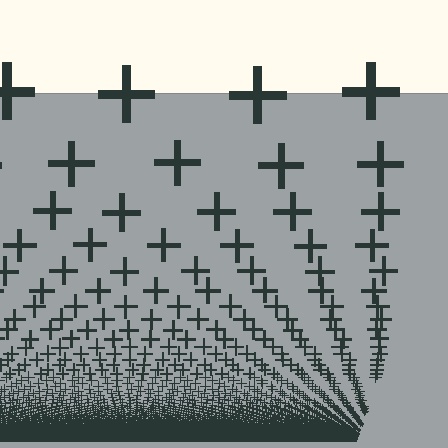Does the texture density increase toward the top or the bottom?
Density increases toward the bottom.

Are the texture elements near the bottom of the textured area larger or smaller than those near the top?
Smaller. The gradient is inverted — elements near the bottom are smaller and denser.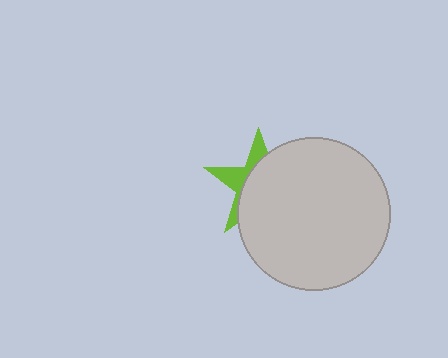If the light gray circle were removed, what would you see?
You would see the complete lime star.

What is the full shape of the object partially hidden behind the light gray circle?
The partially hidden object is a lime star.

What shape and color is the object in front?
The object in front is a light gray circle.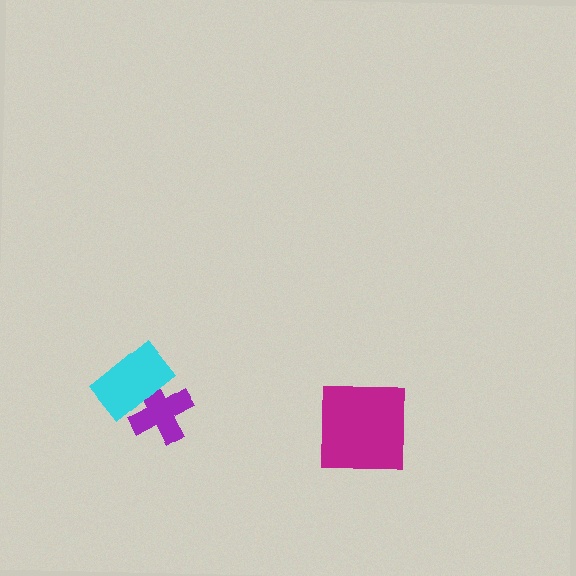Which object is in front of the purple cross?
The cyan rectangle is in front of the purple cross.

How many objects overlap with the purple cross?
1 object overlaps with the purple cross.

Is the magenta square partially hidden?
No, no other shape covers it.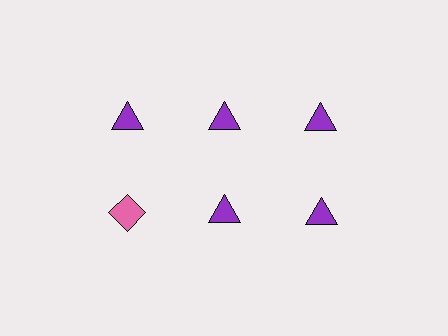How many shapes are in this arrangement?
There are 6 shapes arranged in a grid pattern.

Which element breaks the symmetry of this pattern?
The pink diamond in the second row, leftmost column breaks the symmetry. All other shapes are purple triangles.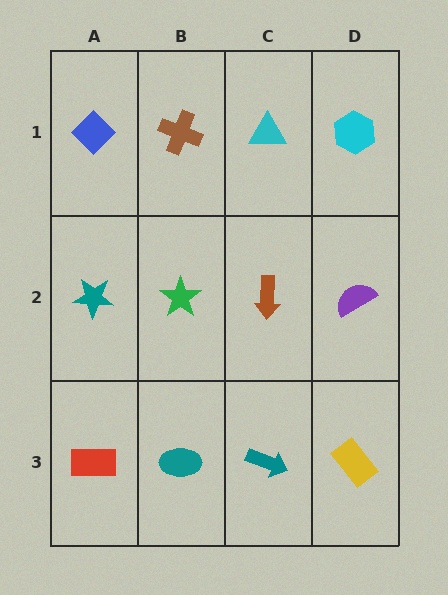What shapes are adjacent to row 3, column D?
A purple semicircle (row 2, column D), a teal arrow (row 3, column C).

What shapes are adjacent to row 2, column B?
A brown cross (row 1, column B), a teal ellipse (row 3, column B), a teal star (row 2, column A), a brown arrow (row 2, column C).